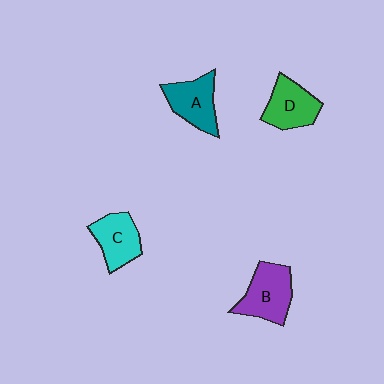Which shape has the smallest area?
Shape C (cyan).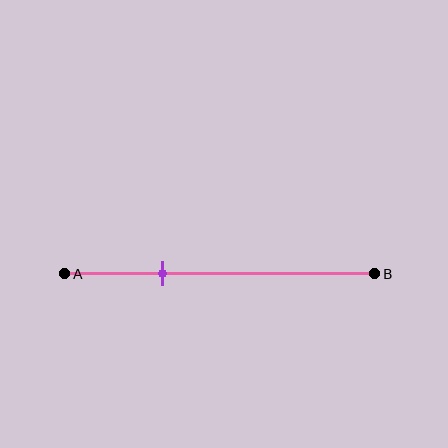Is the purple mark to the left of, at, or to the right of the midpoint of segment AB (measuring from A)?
The purple mark is to the left of the midpoint of segment AB.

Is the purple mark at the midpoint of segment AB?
No, the mark is at about 30% from A, not at the 50% midpoint.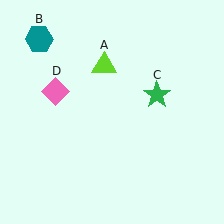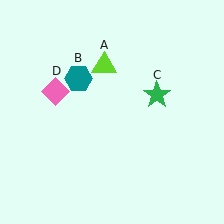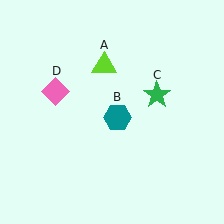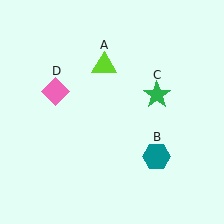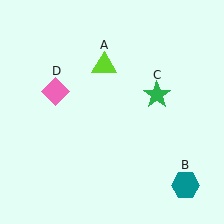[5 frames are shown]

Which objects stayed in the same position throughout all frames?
Lime triangle (object A) and green star (object C) and pink diamond (object D) remained stationary.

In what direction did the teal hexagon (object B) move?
The teal hexagon (object B) moved down and to the right.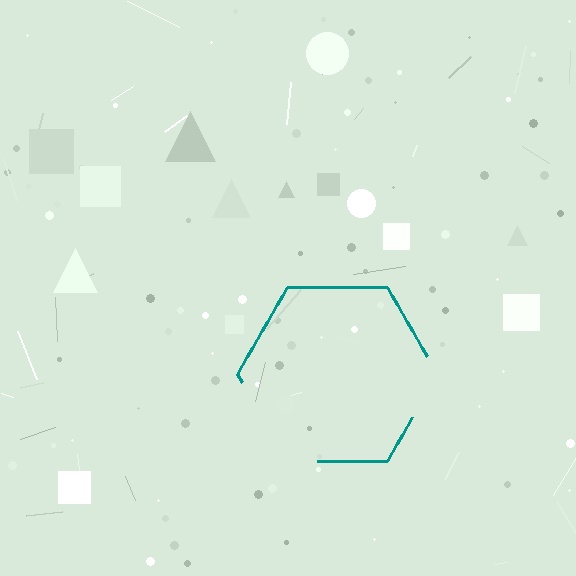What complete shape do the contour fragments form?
The contour fragments form a hexagon.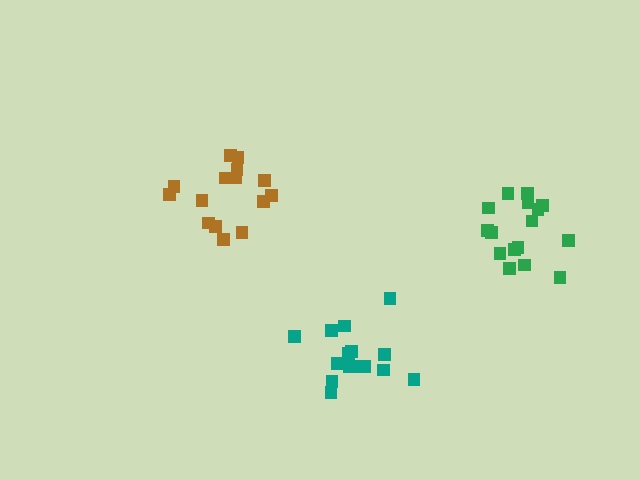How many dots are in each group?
Group 1: 15 dots, Group 2: 15 dots, Group 3: 17 dots (47 total).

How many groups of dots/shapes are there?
There are 3 groups.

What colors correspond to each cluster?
The clusters are colored: brown, teal, green.